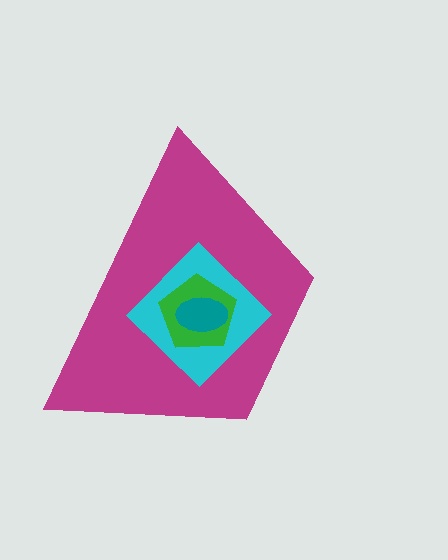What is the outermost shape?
The magenta trapezoid.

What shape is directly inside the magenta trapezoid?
The cyan diamond.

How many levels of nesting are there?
4.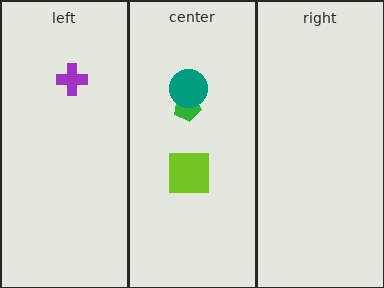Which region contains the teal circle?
The center region.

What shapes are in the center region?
The lime square, the green pentagon, the teal circle.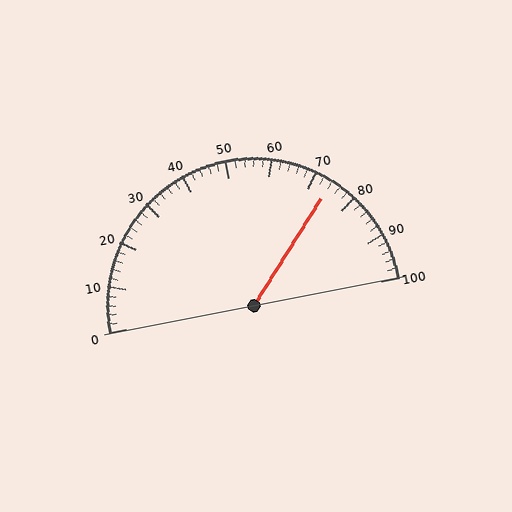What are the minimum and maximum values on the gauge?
The gauge ranges from 0 to 100.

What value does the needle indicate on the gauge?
The needle indicates approximately 74.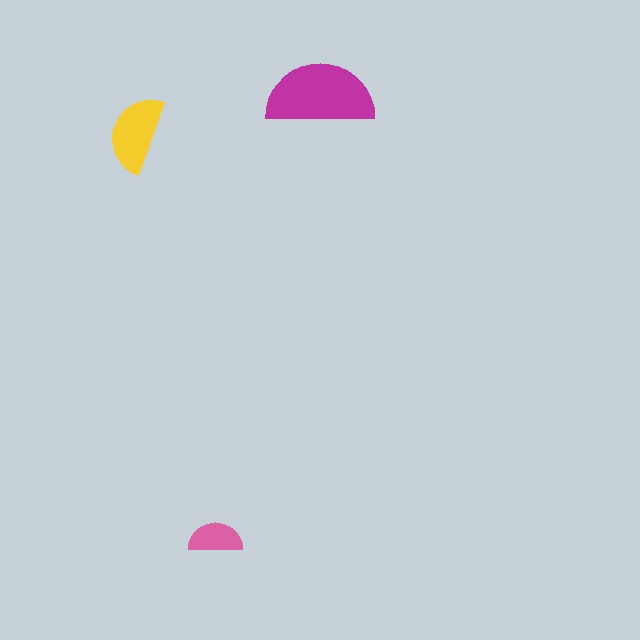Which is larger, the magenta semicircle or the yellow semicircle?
The magenta one.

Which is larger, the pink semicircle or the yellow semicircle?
The yellow one.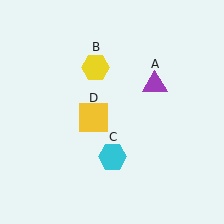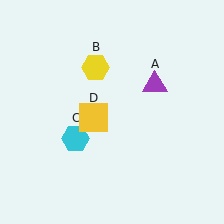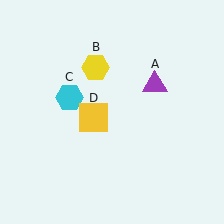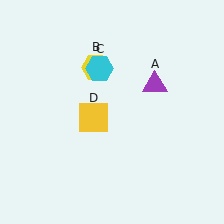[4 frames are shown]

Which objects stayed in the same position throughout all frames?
Purple triangle (object A) and yellow hexagon (object B) and yellow square (object D) remained stationary.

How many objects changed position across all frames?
1 object changed position: cyan hexagon (object C).